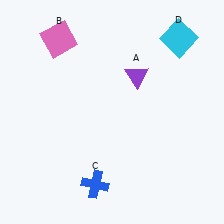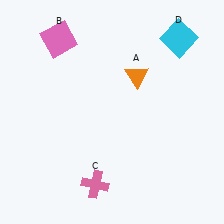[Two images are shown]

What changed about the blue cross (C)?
In Image 1, C is blue. In Image 2, it changed to pink.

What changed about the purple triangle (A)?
In Image 1, A is purple. In Image 2, it changed to orange.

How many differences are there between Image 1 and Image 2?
There are 2 differences between the two images.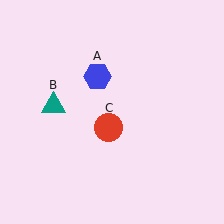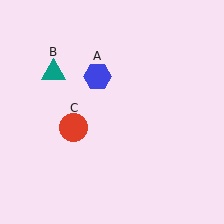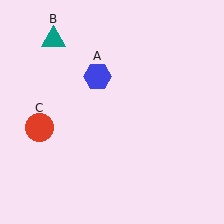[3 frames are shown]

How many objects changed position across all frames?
2 objects changed position: teal triangle (object B), red circle (object C).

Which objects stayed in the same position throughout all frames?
Blue hexagon (object A) remained stationary.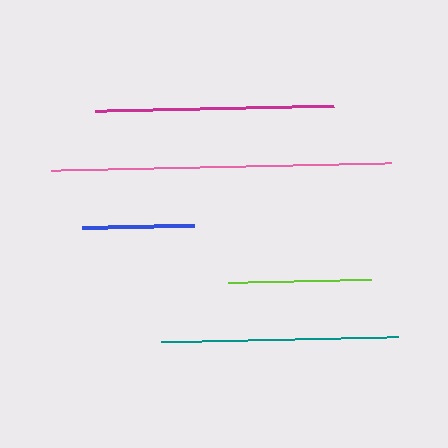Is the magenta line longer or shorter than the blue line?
The magenta line is longer than the blue line.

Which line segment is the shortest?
The blue line is the shortest at approximately 113 pixels.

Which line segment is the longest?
The pink line is the longest at approximately 340 pixels.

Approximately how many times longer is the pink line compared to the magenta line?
The pink line is approximately 1.4 times the length of the magenta line.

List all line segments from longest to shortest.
From longest to shortest: pink, magenta, teal, lime, blue.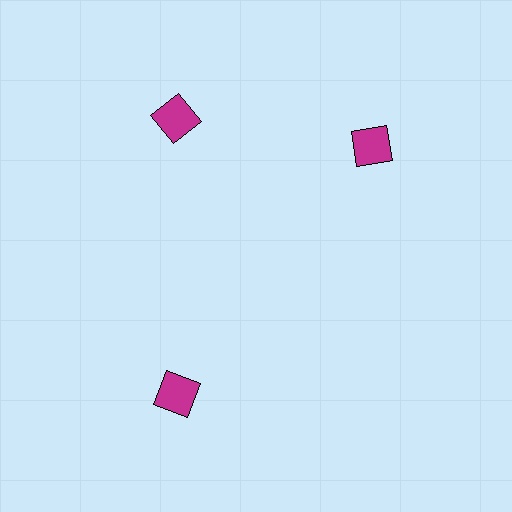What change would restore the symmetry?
The symmetry would be restored by rotating it back into even spacing with its neighbors so that all 3 squares sit at equal angles and equal distance from the center.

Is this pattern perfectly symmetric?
No. The 3 magenta squares are arranged in a ring, but one element near the 3 o'clock position is rotated out of alignment along the ring, breaking the 3-fold rotational symmetry.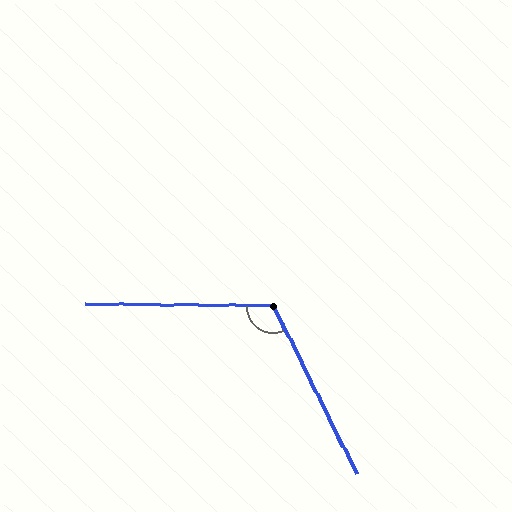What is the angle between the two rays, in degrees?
Approximately 117 degrees.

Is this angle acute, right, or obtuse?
It is obtuse.